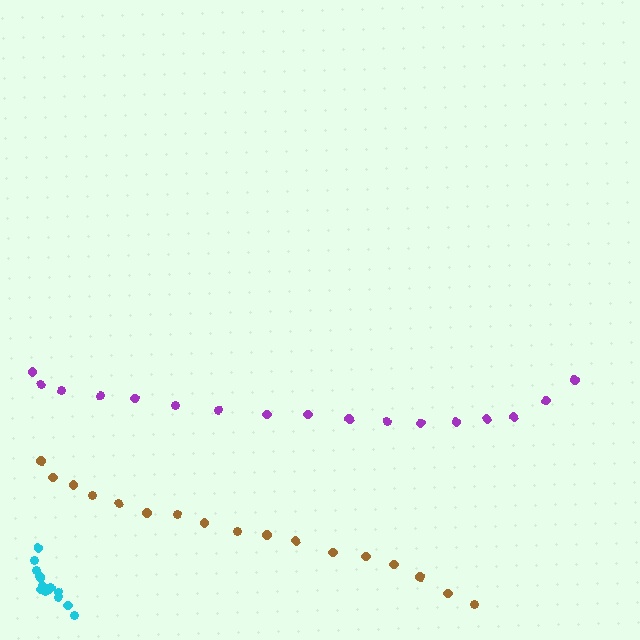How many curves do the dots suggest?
There are 3 distinct paths.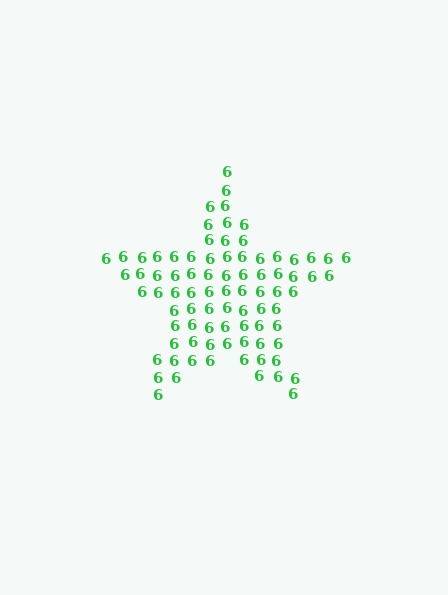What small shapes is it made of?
It is made of small digit 6's.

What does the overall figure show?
The overall figure shows a star.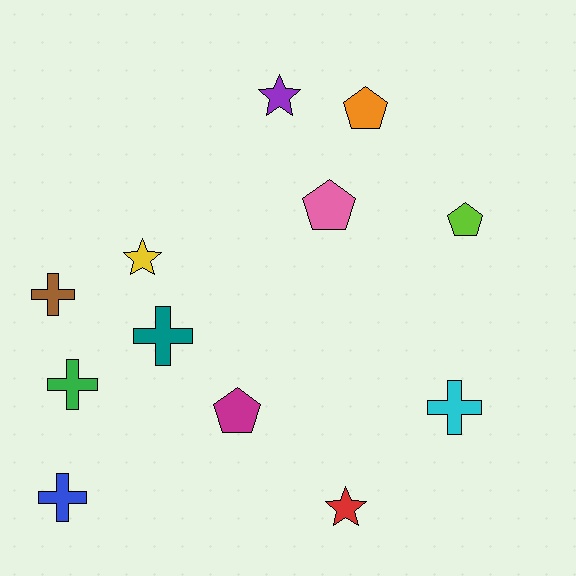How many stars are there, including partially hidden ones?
There are 3 stars.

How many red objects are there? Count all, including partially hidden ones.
There is 1 red object.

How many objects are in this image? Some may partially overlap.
There are 12 objects.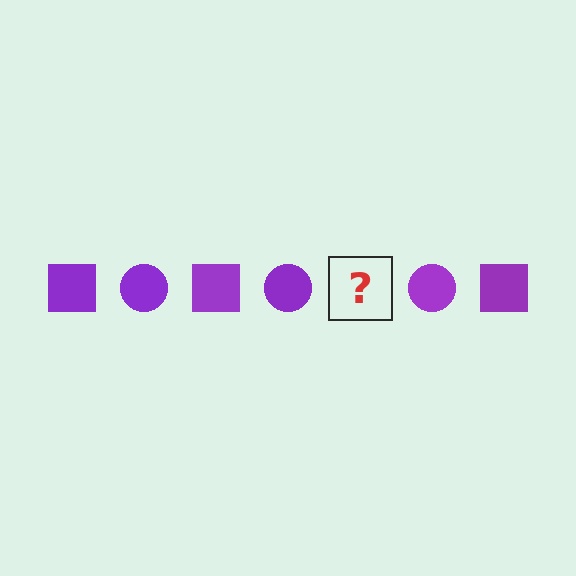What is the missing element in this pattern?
The missing element is a purple square.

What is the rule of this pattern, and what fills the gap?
The rule is that the pattern cycles through square, circle shapes in purple. The gap should be filled with a purple square.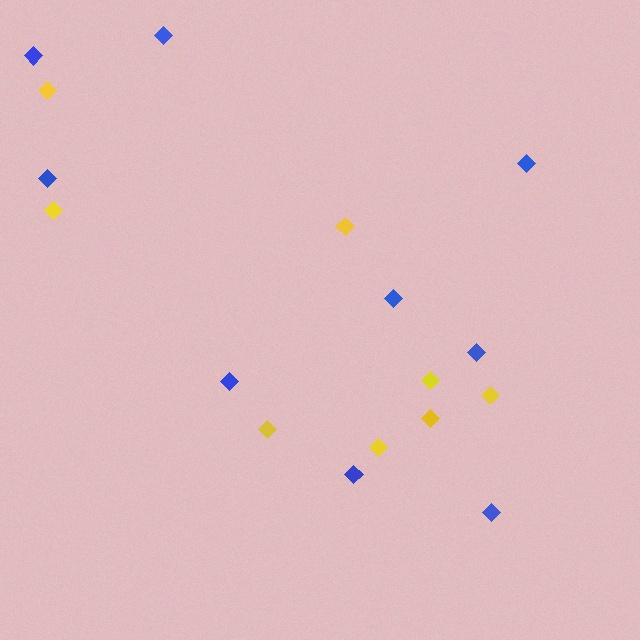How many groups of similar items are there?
There are 2 groups: one group of yellow diamonds (8) and one group of blue diamonds (9).